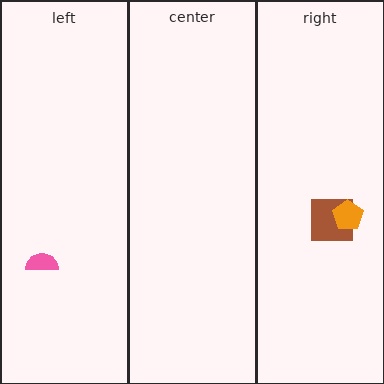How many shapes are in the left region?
1.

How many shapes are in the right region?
2.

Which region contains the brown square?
The right region.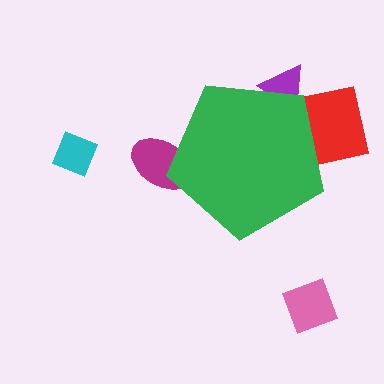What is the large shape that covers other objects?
A green pentagon.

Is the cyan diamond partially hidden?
No, the cyan diamond is fully visible.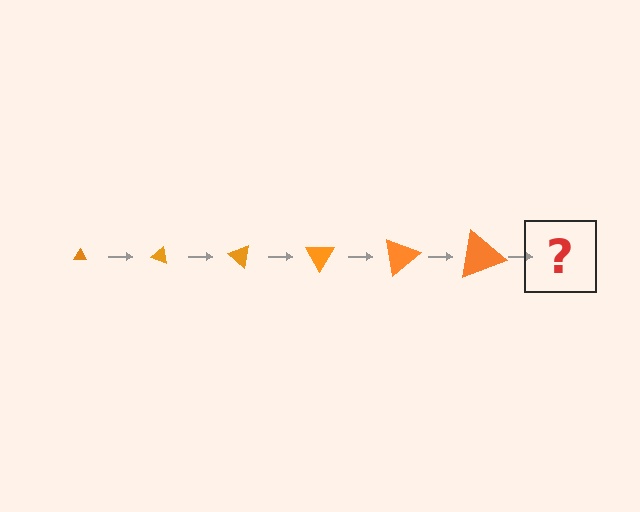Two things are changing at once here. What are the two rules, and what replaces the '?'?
The two rules are that the triangle grows larger each step and it rotates 20 degrees each step. The '?' should be a triangle, larger than the previous one and rotated 120 degrees from the start.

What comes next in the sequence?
The next element should be a triangle, larger than the previous one and rotated 120 degrees from the start.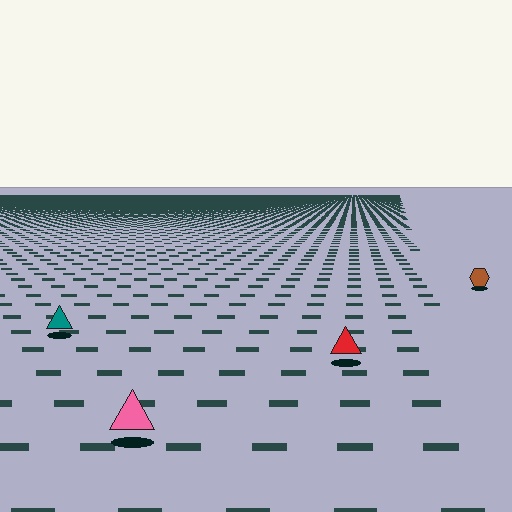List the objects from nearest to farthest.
From nearest to farthest: the pink triangle, the red triangle, the teal triangle, the brown hexagon.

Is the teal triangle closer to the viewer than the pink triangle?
No. The pink triangle is closer — you can tell from the texture gradient: the ground texture is coarser near it.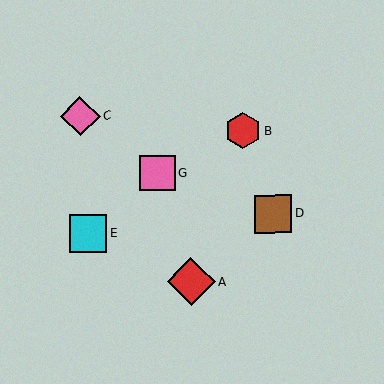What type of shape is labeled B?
Shape B is a red hexagon.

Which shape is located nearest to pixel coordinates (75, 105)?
The pink diamond (labeled C) at (80, 116) is nearest to that location.